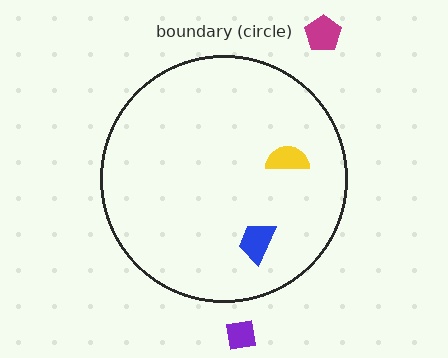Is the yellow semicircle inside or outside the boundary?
Inside.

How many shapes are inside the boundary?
2 inside, 2 outside.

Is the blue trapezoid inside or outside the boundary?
Inside.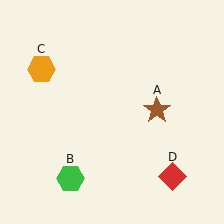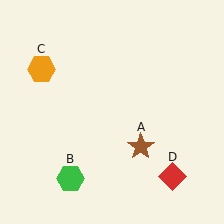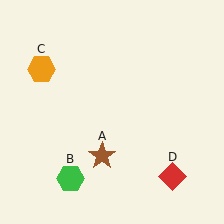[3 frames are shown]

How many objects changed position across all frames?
1 object changed position: brown star (object A).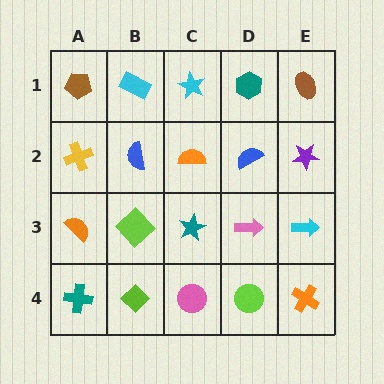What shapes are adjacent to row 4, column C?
A teal star (row 3, column C), a lime diamond (row 4, column B), a lime circle (row 4, column D).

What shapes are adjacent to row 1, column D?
A blue semicircle (row 2, column D), a cyan star (row 1, column C), a brown ellipse (row 1, column E).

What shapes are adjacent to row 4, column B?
A lime diamond (row 3, column B), a teal cross (row 4, column A), a pink circle (row 4, column C).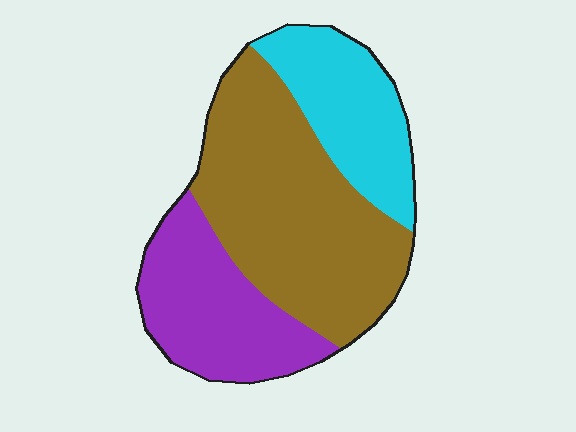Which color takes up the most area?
Brown, at roughly 50%.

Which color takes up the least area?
Cyan, at roughly 25%.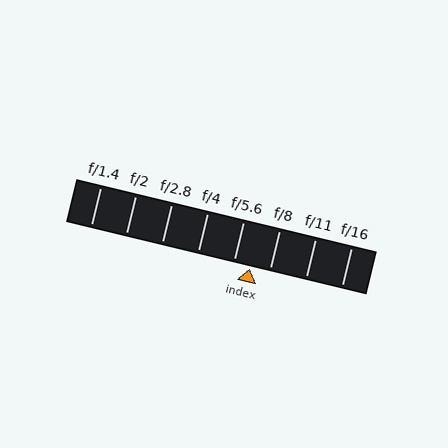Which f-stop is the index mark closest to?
The index mark is closest to f/5.6.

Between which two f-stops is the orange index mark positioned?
The index mark is between f/5.6 and f/8.